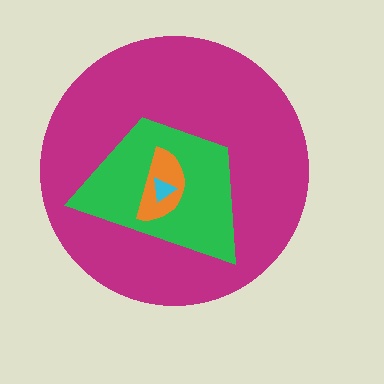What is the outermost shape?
The magenta circle.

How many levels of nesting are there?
4.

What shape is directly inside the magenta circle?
The green trapezoid.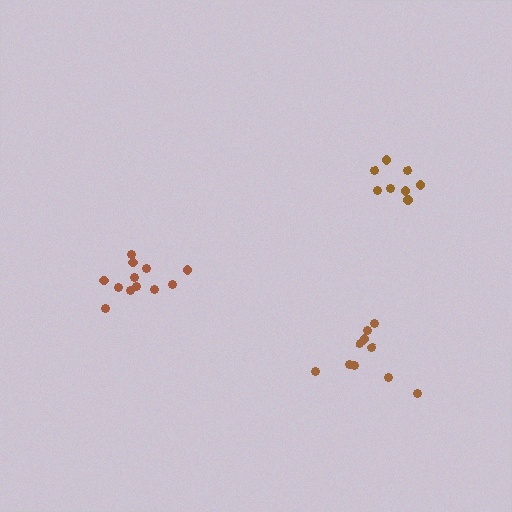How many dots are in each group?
Group 1: 12 dots, Group 2: 8 dots, Group 3: 10 dots (30 total).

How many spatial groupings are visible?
There are 3 spatial groupings.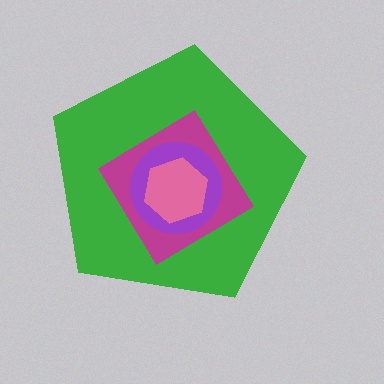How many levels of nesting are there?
4.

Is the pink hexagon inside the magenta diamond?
Yes.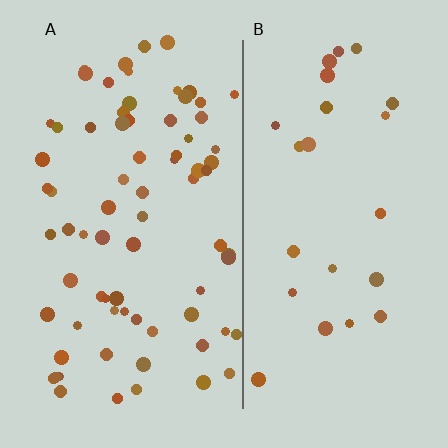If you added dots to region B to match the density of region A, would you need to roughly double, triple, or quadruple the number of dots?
Approximately triple.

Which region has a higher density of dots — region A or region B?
A (the left).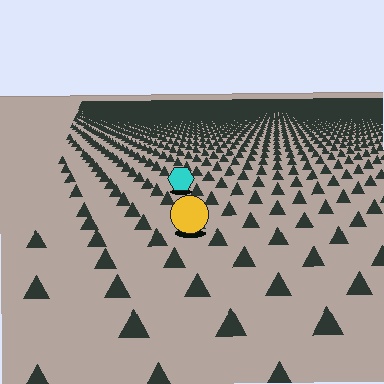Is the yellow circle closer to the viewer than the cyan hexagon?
Yes. The yellow circle is closer — you can tell from the texture gradient: the ground texture is coarser near it.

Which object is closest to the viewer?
The yellow circle is closest. The texture marks near it are larger and more spread out.